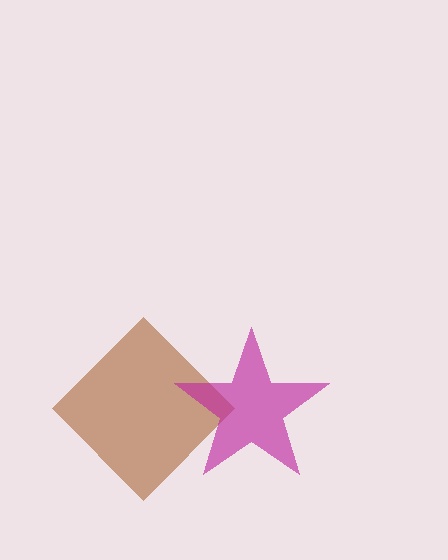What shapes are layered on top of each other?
The layered shapes are: a brown diamond, a magenta star.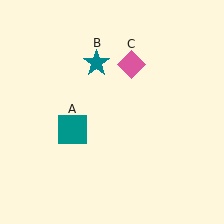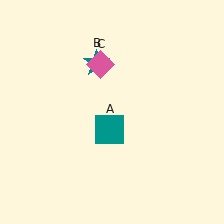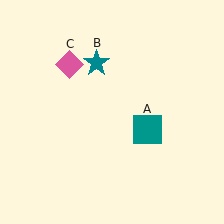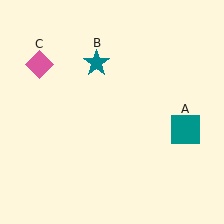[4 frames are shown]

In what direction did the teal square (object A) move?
The teal square (object A) moved right.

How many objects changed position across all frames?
2 objects changed position: teal square (object A), pink diamond (object C).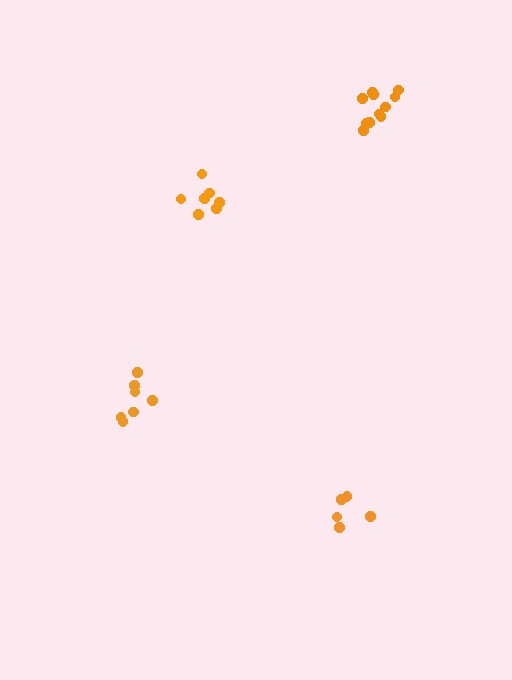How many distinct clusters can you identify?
There are 4 distinct clusters.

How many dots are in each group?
Group 1: 7 dots, Group 2: 7 dots, Group 3: 11 dots, Group 4: 5 dots (30 total).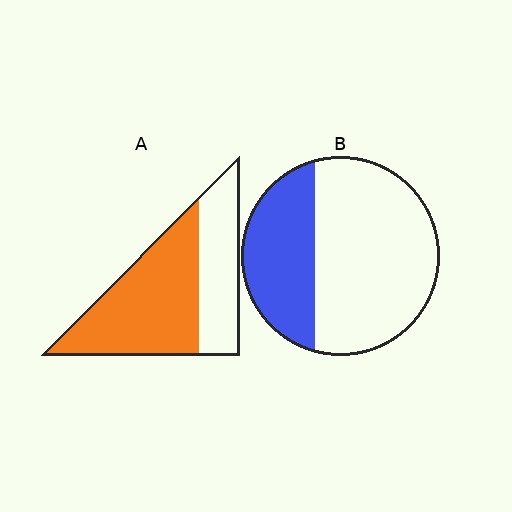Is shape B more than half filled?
No.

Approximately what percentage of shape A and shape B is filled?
A is approximately 65% and B is approximately 35%.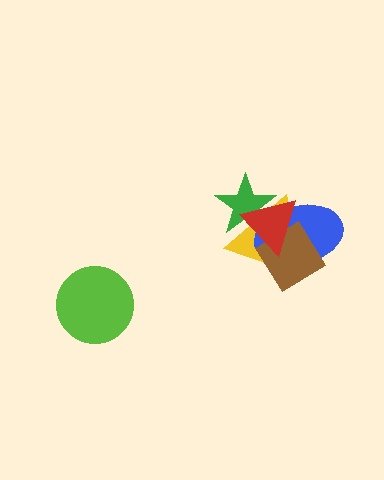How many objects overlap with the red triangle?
4 objects overlap with the red triangle.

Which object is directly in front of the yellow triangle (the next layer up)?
The blue ellipse is directly in front of the yellow triangle.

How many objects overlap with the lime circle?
0 objects overlap with the lime circle.